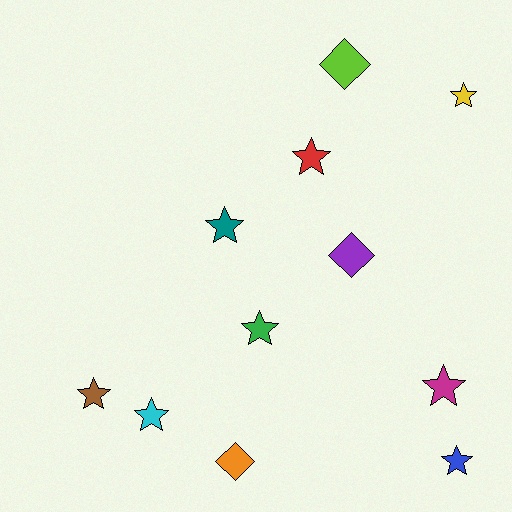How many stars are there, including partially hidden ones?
There are 8 stars.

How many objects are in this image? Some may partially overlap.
There are 11 objects.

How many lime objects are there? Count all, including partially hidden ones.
There is 1 lime object.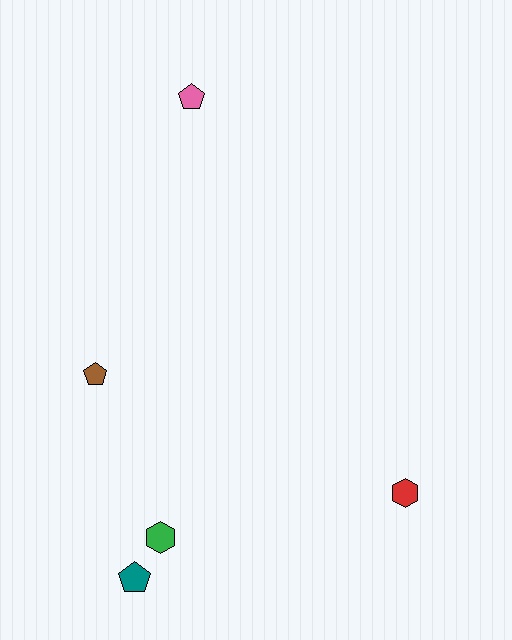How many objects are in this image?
There are 5 objects.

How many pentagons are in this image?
There are 3 pentagons.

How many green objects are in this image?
There is 1 green object.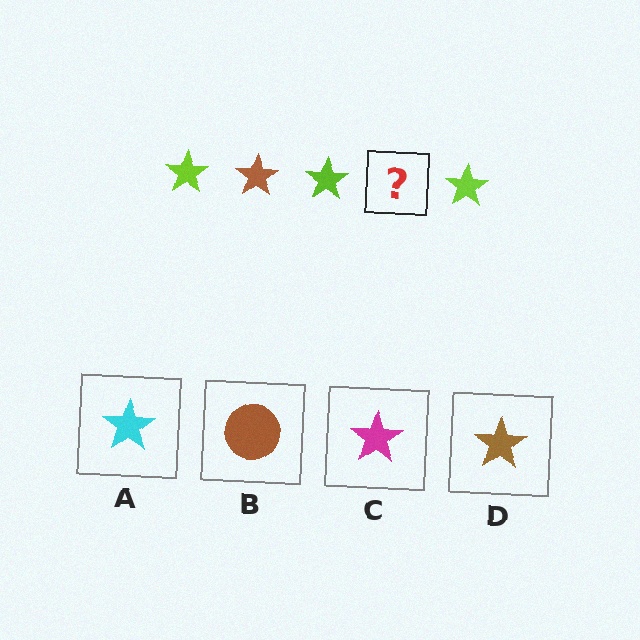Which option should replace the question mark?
Option D.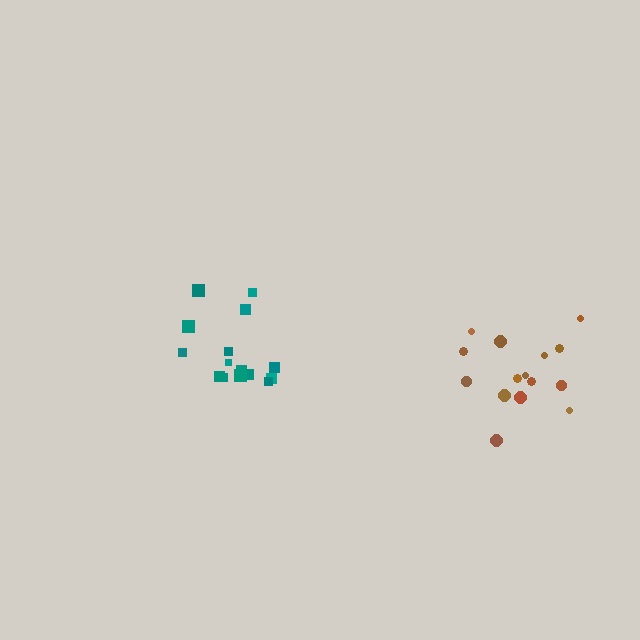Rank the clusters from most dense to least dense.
brown, teal.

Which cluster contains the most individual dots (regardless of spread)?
Brown (15).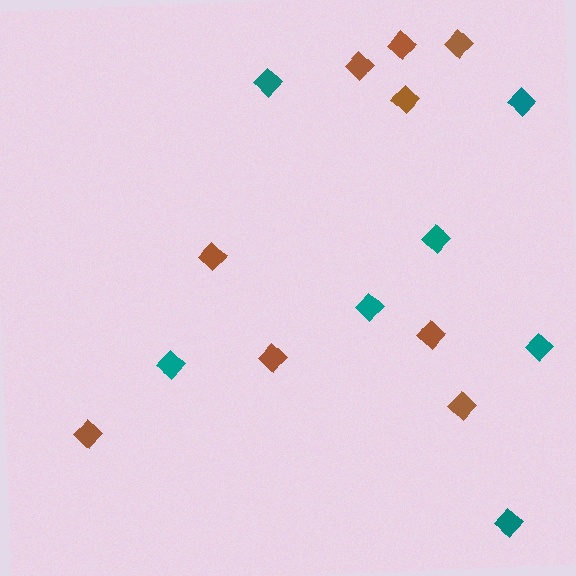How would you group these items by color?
There are 2 groups: one group of brown diamonds (9) and one group of teal diamonds (7).